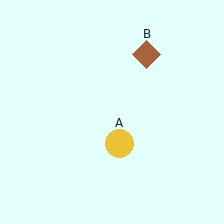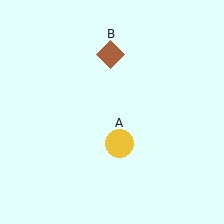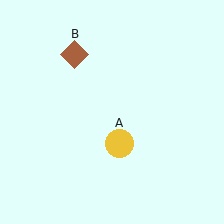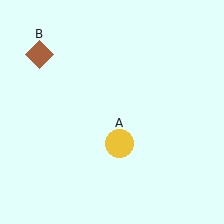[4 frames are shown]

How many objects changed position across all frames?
1 object changed position: brown diamond (object B).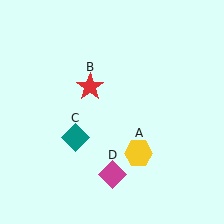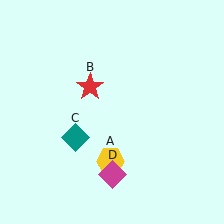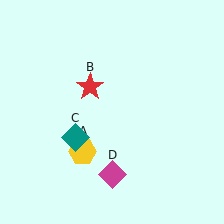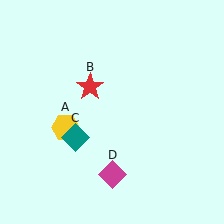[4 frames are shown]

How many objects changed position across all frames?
1 object changed position: yellow hexagon (object A).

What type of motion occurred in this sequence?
The yellow hexagon (object A) rotated clockwise around the center of the scene.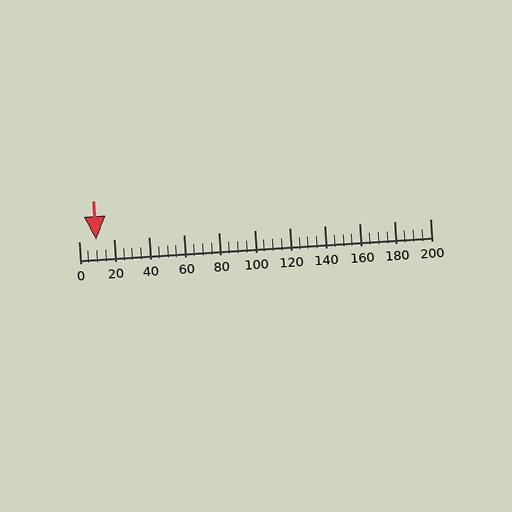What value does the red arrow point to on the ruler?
The red arrow points to approximately 10.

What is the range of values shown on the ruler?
The ruler shows values from 0 to 200.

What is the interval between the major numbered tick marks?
The major tick marks are spaced 20 units apart.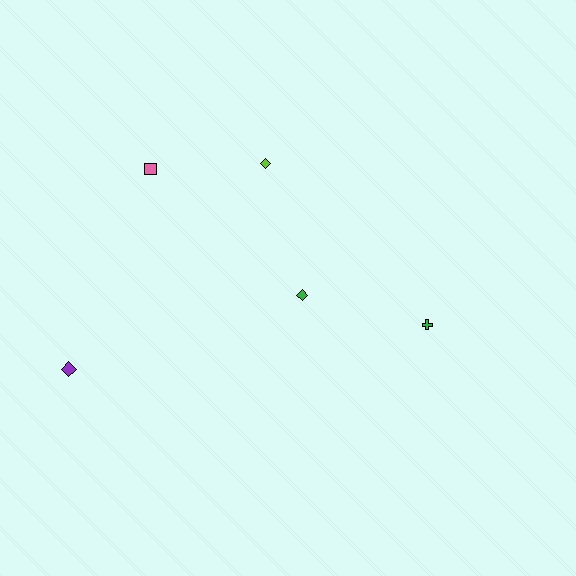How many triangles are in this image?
There are no triangles.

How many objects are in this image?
There are 5 objects.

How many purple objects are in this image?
There is 1 purple object.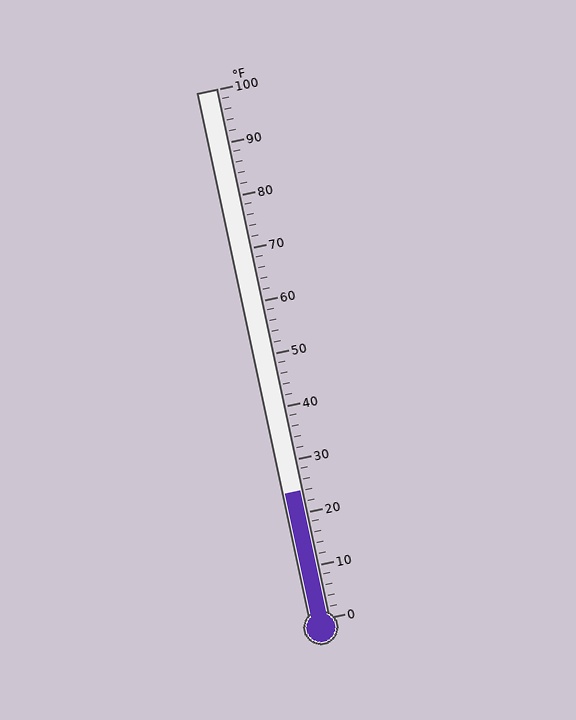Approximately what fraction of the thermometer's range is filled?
The thermometer is filled to approximately 25% of its range.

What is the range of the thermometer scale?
The thermometer scale ranges from 0°F to 100°F.